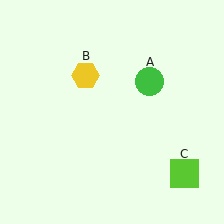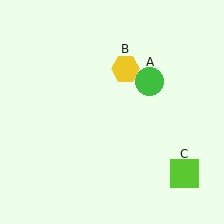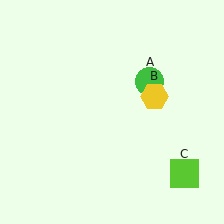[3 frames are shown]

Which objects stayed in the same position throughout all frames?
Green circle (object A) and lime square (object C) remained stationary.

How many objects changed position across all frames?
1 object changed position: yellow hexagon (object B).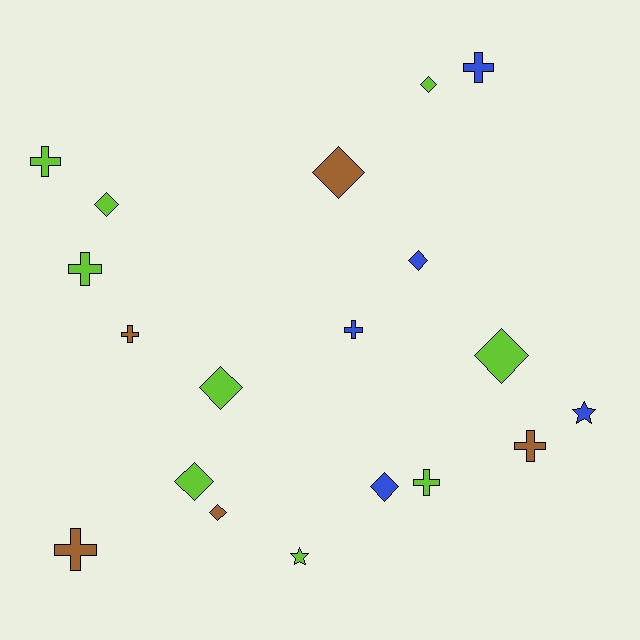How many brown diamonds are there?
There are 2 brown diamonds.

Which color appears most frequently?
Lime, with 9 objects.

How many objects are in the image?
There are 19 objects.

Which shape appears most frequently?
Diamond, with 9 objects.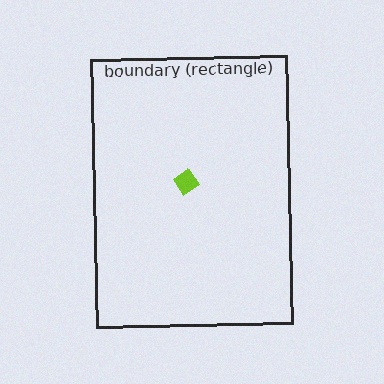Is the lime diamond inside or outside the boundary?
Inside.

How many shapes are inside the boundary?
1 inside, 0 outside.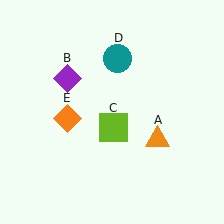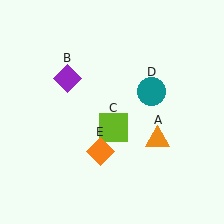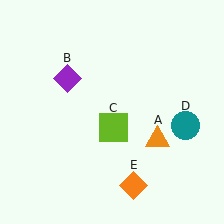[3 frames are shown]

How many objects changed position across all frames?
2 objects changed position: teal circle (object D), orange diamond (object E).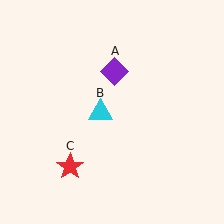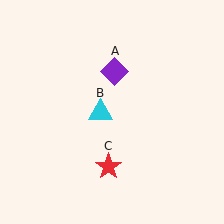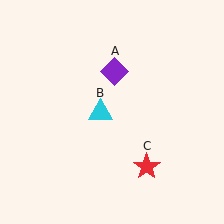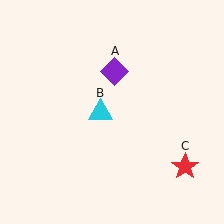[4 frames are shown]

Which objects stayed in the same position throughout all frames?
Purple diamond (object A) and cyan triangle (object B) remained stationary.